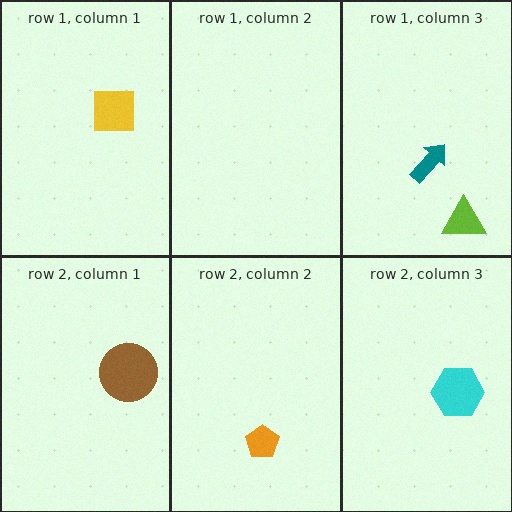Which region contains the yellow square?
The row 1, column 1 region.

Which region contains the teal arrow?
The row 1, column 3 region.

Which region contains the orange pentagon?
The row 2, column 2 region.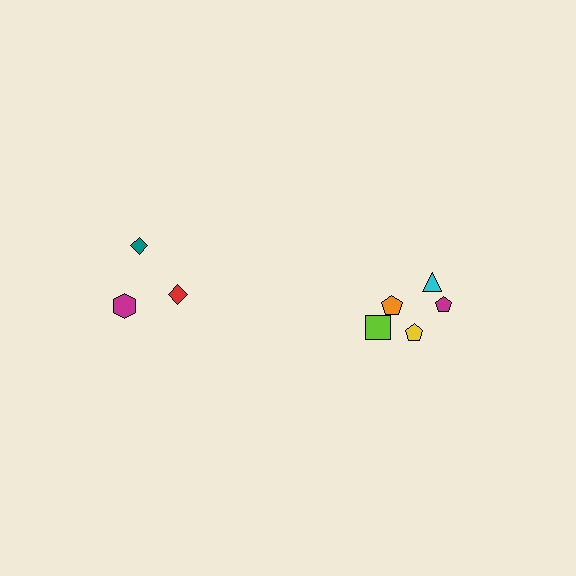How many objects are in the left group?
There are 3 objects.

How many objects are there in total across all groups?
There are 8 objects.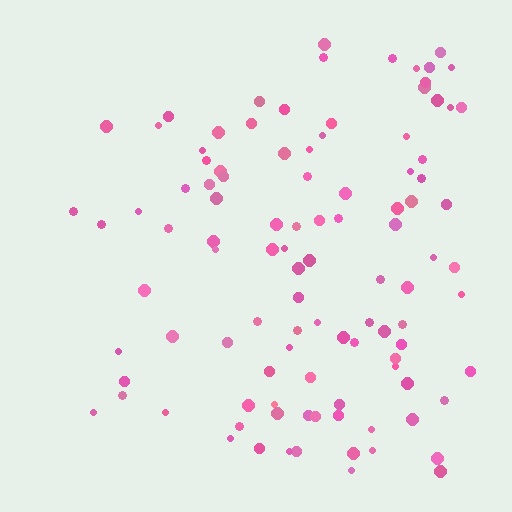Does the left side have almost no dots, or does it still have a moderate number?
Still a moderate number, just noticeably fewer than the right.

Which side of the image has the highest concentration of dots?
The right.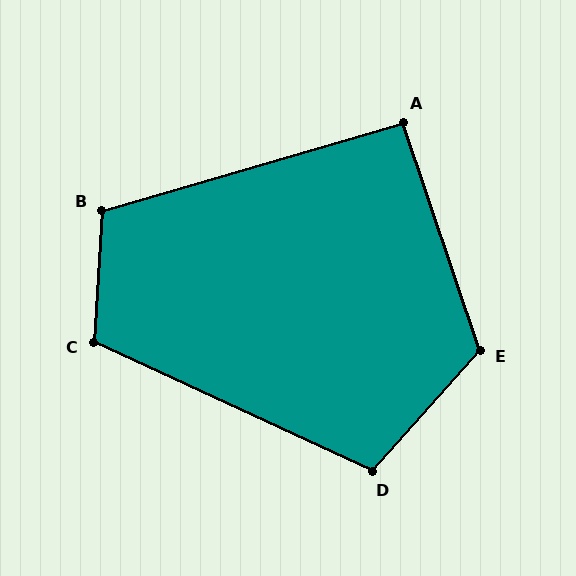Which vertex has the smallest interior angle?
A, at approximately 92 degrees.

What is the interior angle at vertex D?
Approximately 107 degrees (obtuse).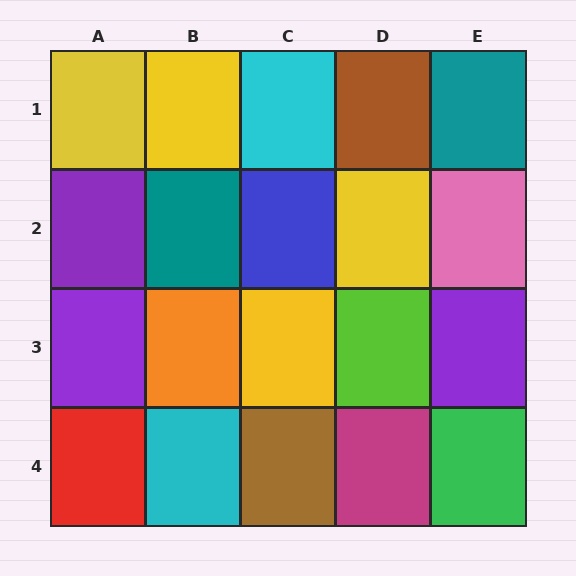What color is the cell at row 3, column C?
Yellow.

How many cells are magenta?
1 cell is magenta.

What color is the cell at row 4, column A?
Red.